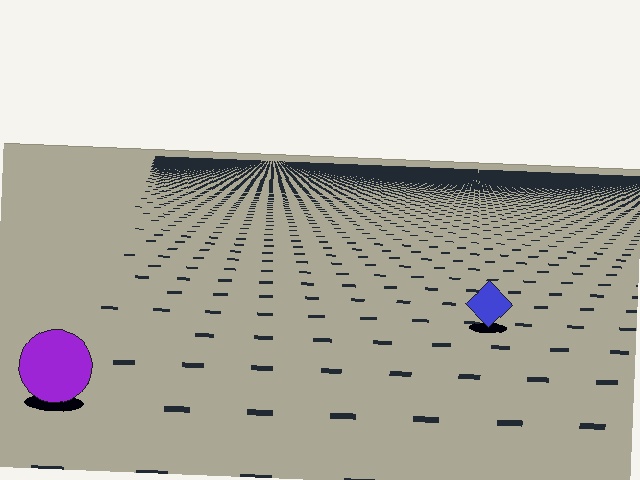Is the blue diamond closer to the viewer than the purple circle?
No. The purple circle is closer — you can tell from the texture gradient: the ground texture is coarser near it.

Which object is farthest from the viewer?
The blue diamond is farthest from the viewer. It appears smaller and the ground texture around it is denser.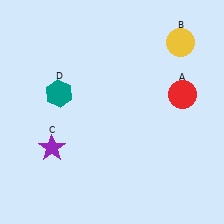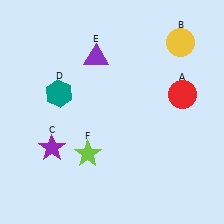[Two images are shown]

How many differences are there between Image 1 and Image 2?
There are 2 differences between the two images.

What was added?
A purple triangle (E), a lime star (F) were added in Image 2.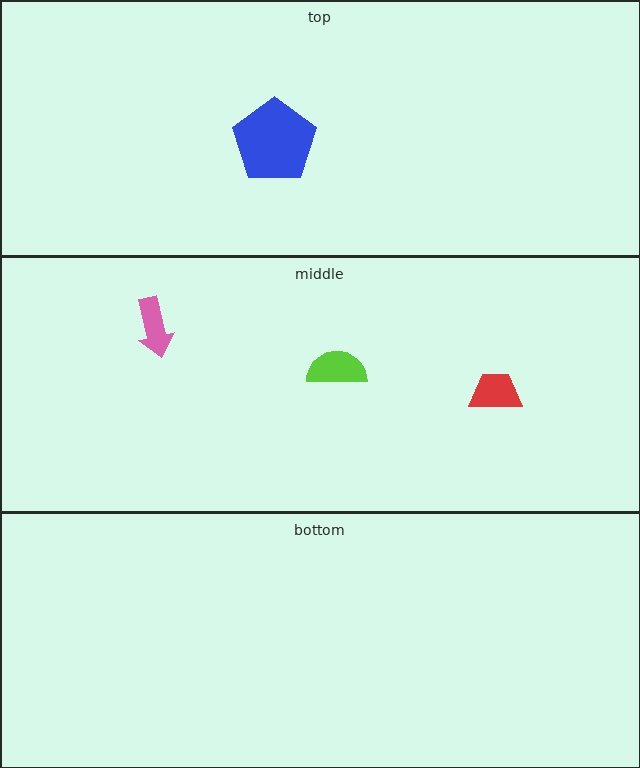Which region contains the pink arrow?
The middle region.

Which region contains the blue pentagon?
The top region.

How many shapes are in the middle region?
3.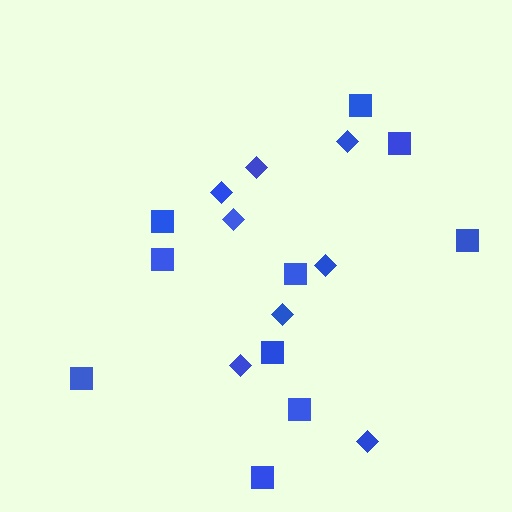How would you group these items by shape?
There are 2 groups: one group of diamonds (8) and one group of squares (10).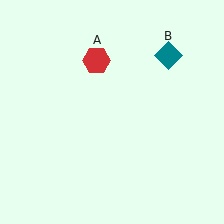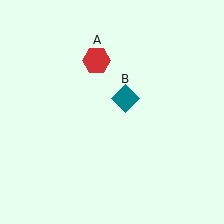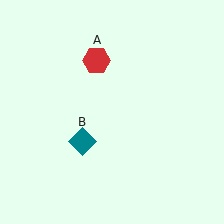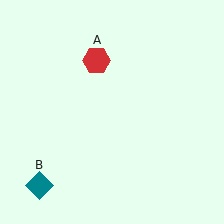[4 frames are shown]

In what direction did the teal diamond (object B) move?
The teal diamond (object B) moved down and to the left.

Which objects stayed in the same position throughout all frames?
Red hexagon (object A) remained stationary.